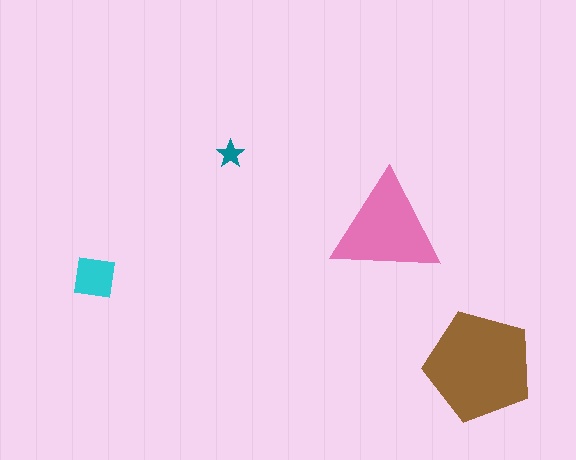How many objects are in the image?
There are 4 objects in the image.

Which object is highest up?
The teal star is topmost.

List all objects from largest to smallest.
The brown pentagon, the pink triangle, the cyan square, the teal star.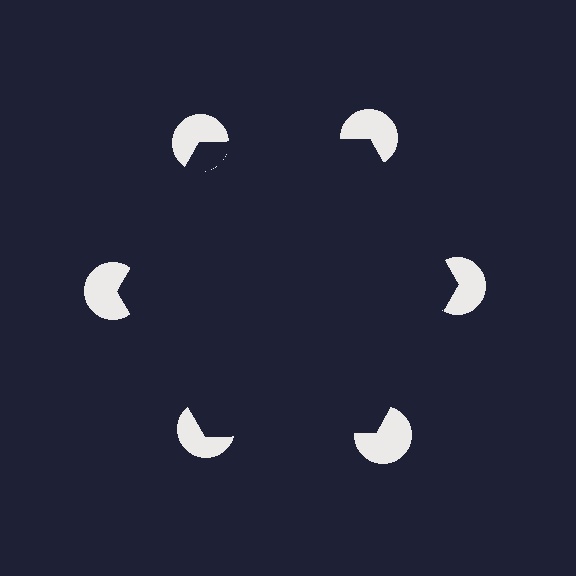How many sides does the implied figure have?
6 sides.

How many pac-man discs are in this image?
There are 6 — one at each vertex of the illusory hexagon.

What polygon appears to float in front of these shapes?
An illusory hexagon — its edges are inferred from the aligned wedge cuts in the pac-man discs, not physically drawn.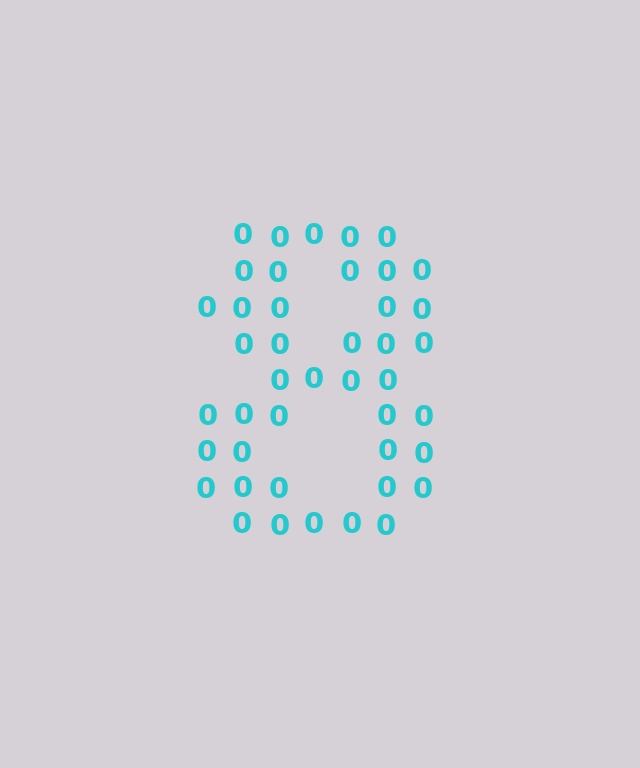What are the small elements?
The small elements are digit 0's.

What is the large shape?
The large shape is the digit 8.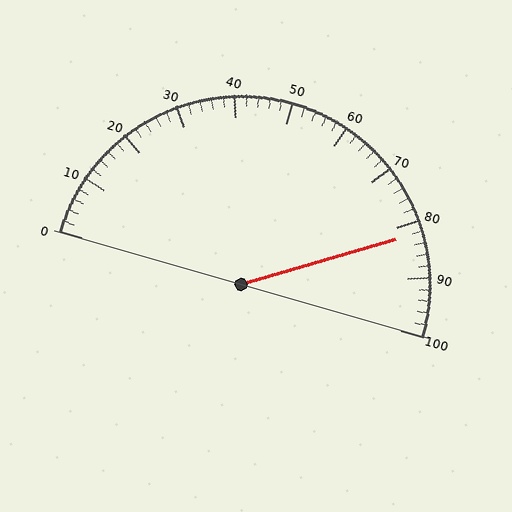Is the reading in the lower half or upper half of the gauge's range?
The reading is in the upper half of the range (0 to 100).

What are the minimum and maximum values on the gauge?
The gauge ranges from 0 to 100.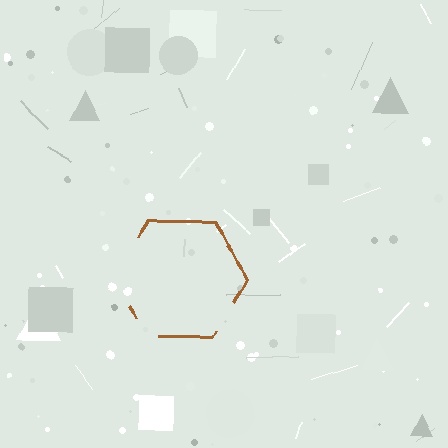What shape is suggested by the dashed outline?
The dashed outline suggests a hexagon.